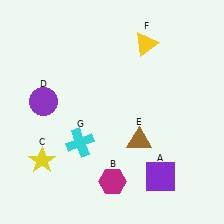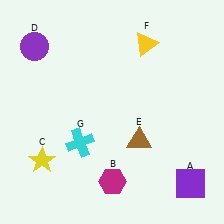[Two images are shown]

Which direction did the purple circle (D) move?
The purple circle (D) moved up.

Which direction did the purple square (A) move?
The purple square (A) moved right.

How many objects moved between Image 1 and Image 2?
2 objects moved between the two images.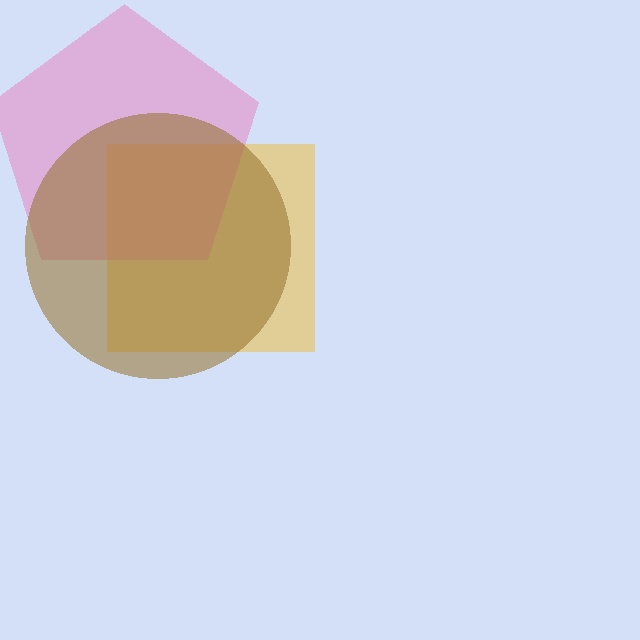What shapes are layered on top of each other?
The layered shapes are: a yellow square, a pink pentagon, a brown circle.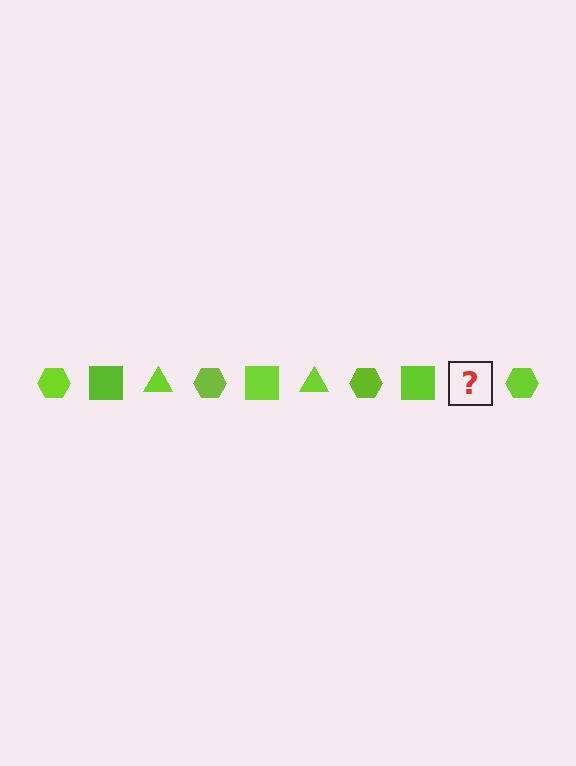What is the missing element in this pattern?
The missing element is a lime triangle.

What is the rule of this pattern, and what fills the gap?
The rule is that the pattern cycles through hexagon, square, triangle shapes in lime. The gap should be filled with a lime triangle.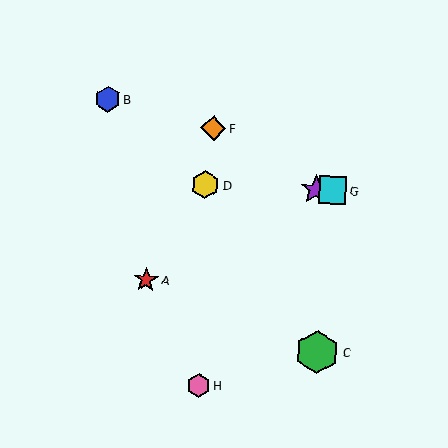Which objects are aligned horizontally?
Objects D, E, G are aligned horizontally.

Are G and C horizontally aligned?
No, G is at y≈190 and C is at y≈352.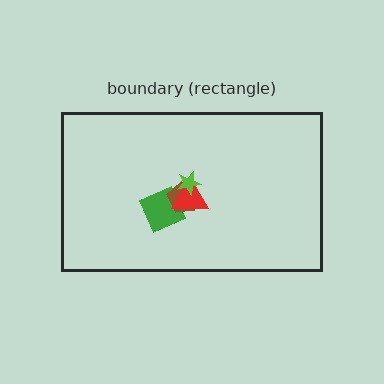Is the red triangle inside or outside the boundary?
Inside.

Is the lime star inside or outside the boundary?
Inside.